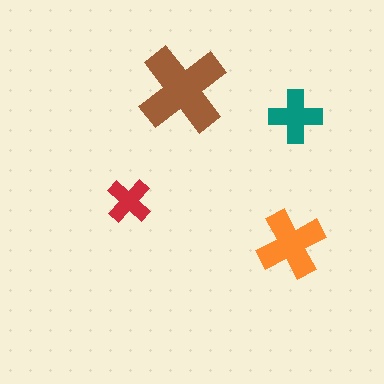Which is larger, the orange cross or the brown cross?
The brown one.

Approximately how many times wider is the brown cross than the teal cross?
About 1.5 times wider.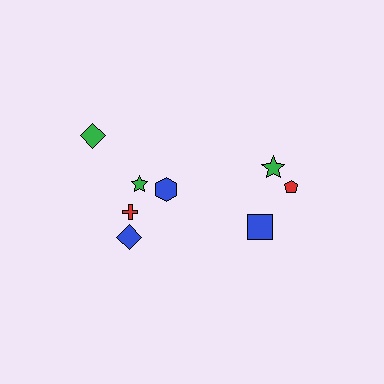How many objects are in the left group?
There are 5 objects.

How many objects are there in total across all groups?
There are 8 objects.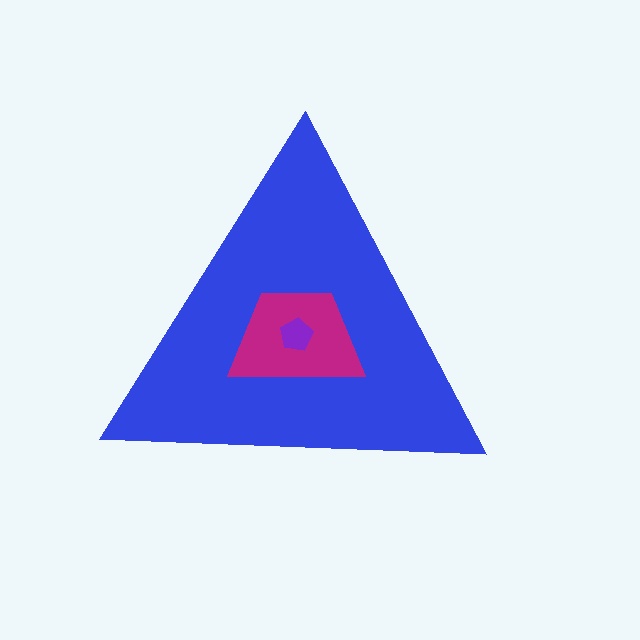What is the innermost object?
The purple pentagon.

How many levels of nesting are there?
3.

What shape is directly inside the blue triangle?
The magenta trapezoid.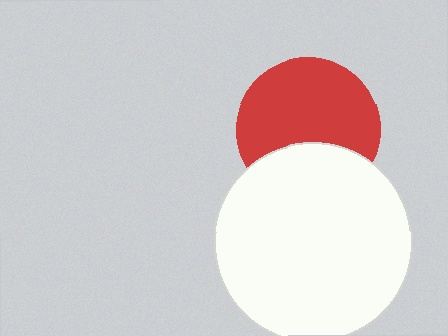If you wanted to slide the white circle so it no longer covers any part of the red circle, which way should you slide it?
Slide it down — that is the most direct way to separate the two shapes.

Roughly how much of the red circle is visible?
Most of it is visible (roughly 68%).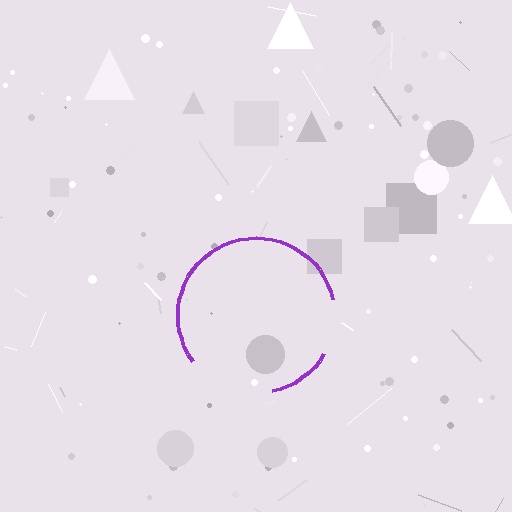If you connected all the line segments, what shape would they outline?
They would outline a circle.